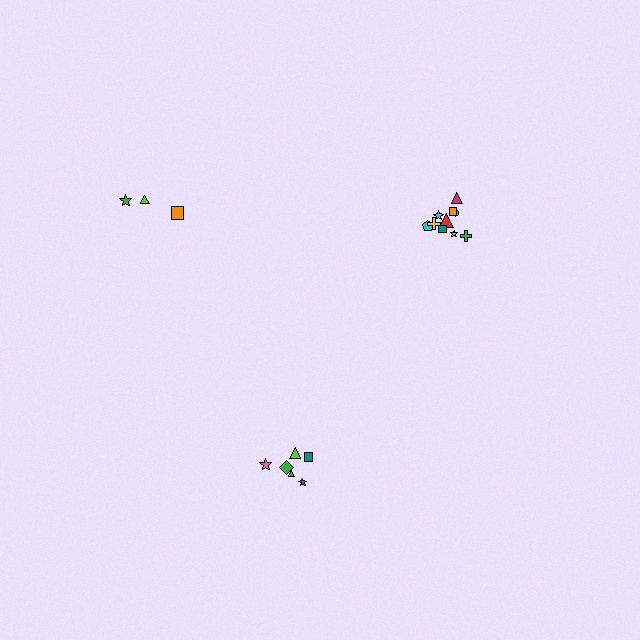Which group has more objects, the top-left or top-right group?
The top-right group.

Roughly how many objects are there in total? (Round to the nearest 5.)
Roughly 20 objects in total.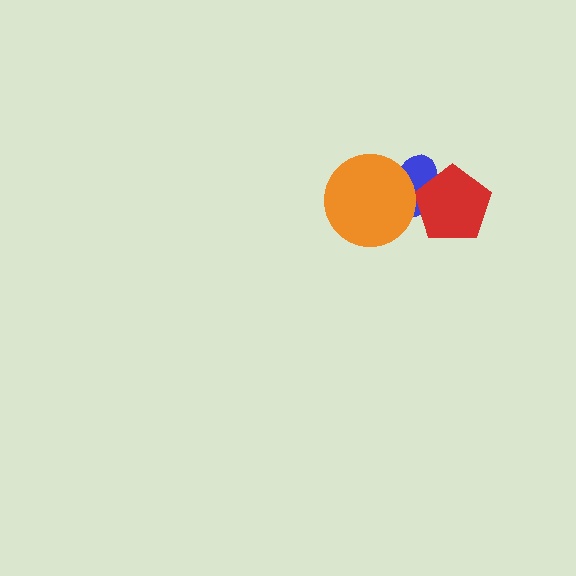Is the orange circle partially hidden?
No, no other shape covers it.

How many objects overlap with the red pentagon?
1 object overlaps with the red pentagon.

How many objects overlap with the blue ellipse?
2 objects overlap with the blue ellipse.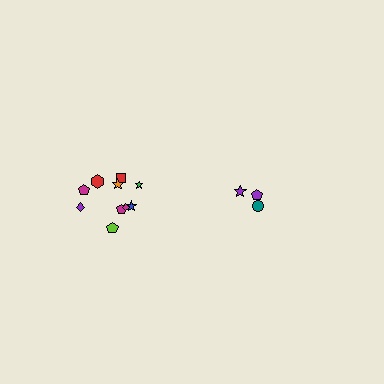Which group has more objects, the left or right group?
The left group.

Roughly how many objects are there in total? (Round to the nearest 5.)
Roughly 15 objects in total.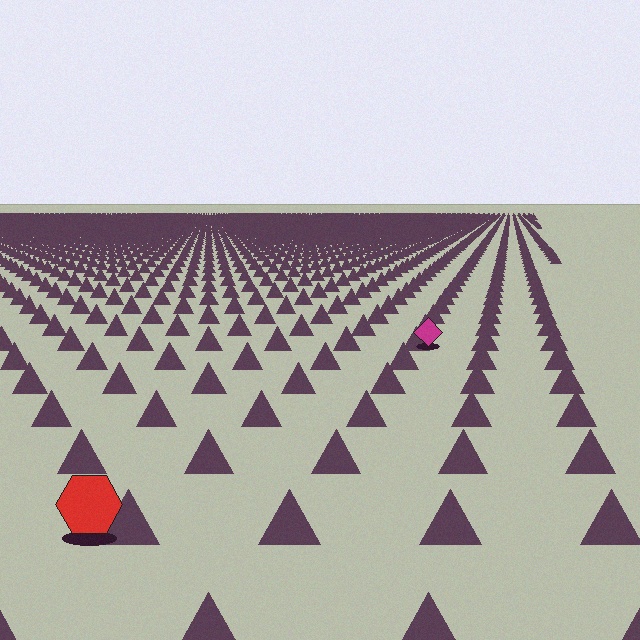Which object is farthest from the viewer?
The magenta diamond is farthest from the viewer. It appears smaller and the ground texture around it is denser.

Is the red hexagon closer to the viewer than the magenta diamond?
Yes. The red hexagon is closer — you can tell from the texture gradient: the ground texture is coarser near it.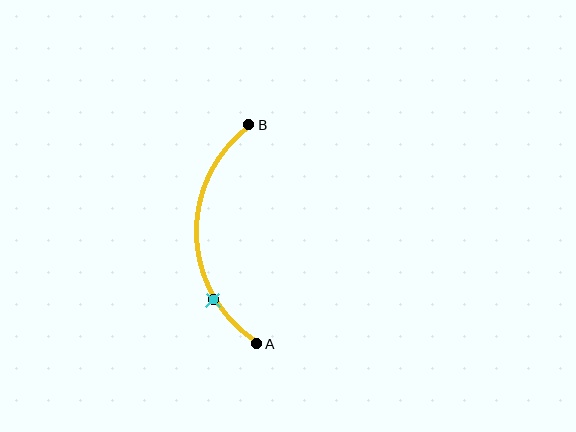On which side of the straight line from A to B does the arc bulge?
The arc bulges to the left of the straight line connecting A and B.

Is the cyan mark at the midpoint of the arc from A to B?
No. The cyan mark lies on the arc but is closer to endpoint A. The arc midpoint would be at the point on the curve equidistant along the arc from both A and B.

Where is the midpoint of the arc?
The arc midpoint is the point on the curve farthest from the straight line joining A and B. It sits to the left of that line.